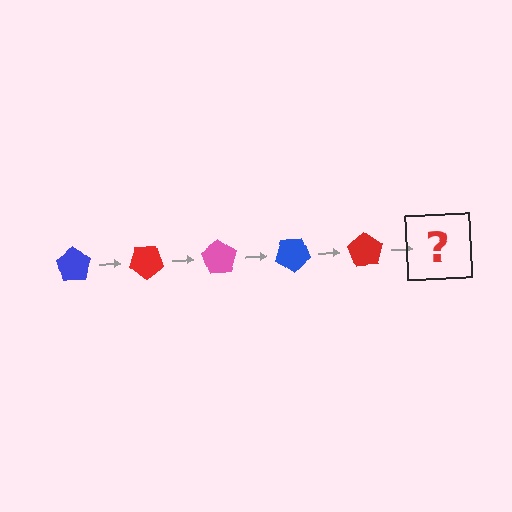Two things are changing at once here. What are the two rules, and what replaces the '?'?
The two rules are that it rotates 35 degrees each step and the color cycles through blue, red, and pink. The '?' should be a pink pentagon, rotated 175 degrees from the start.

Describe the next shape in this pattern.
It should be a pink pentagon, rotated 175 degrees from the start.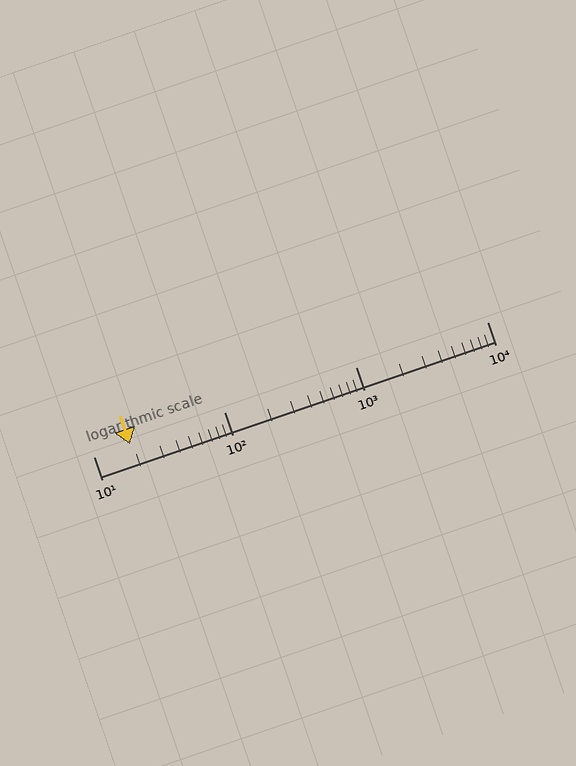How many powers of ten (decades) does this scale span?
The scale spans 3 decades, from 10 to 10000.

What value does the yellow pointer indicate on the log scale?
The pointer indicates approximately 19.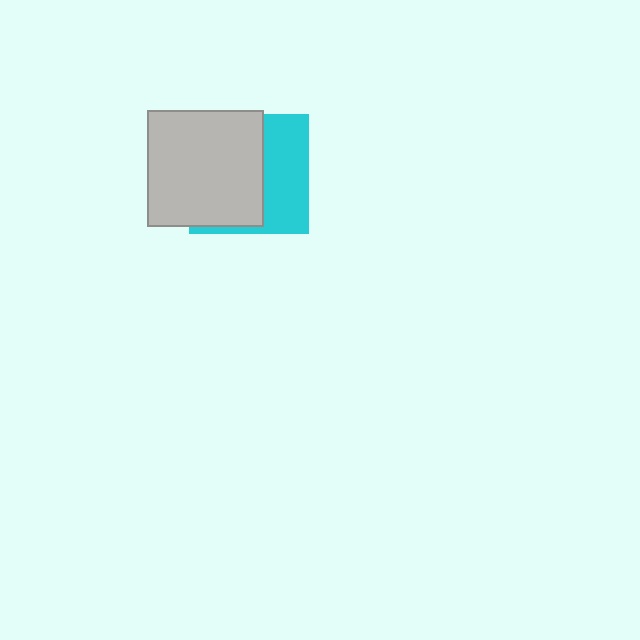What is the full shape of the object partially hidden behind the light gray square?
The partially hidden object is a cyan square.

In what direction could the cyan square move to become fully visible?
The cyan square could move right. That would shift it out from behind the light gray square entirely.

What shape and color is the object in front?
The object in front is a light gray square.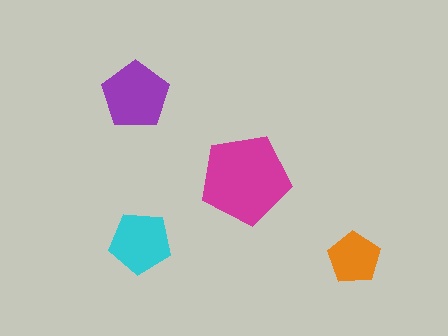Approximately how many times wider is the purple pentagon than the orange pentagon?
About 1.5 times wider.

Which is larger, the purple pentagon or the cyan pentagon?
The purple one.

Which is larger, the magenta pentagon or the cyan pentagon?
The magenta one.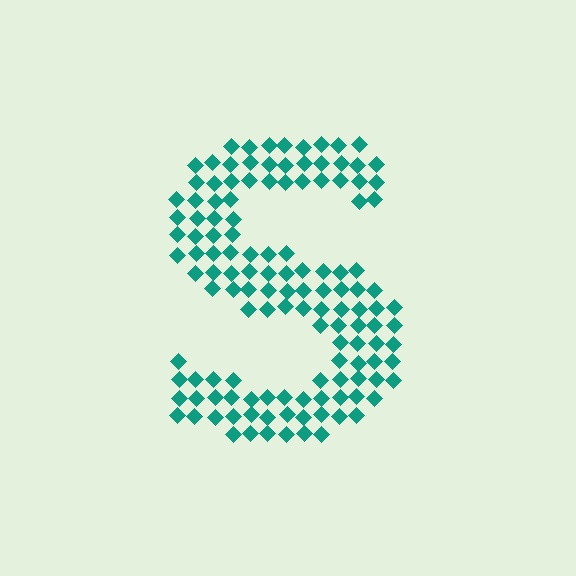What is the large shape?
The large shape is the letter S.